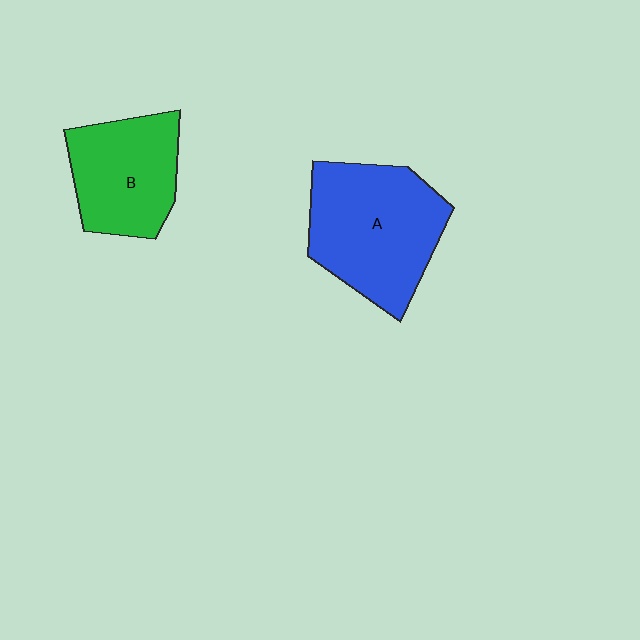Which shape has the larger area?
Shape A (blue).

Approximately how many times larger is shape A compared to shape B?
Approximately 1.3 times.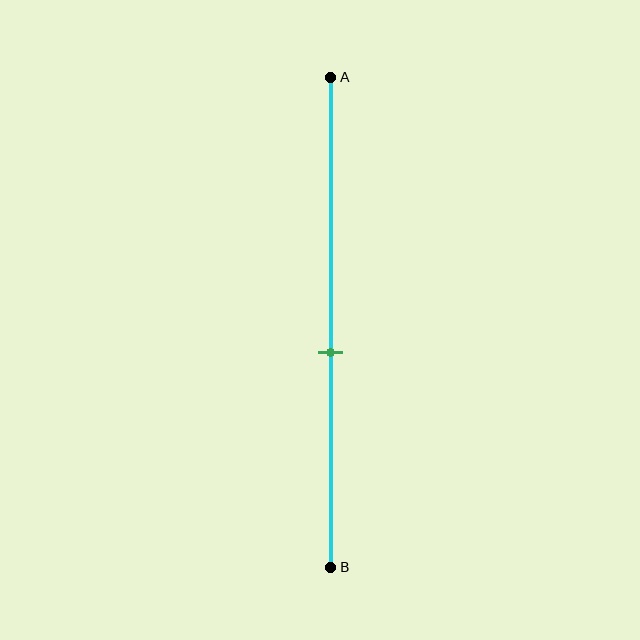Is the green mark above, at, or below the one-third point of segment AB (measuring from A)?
The green mark is below the one-third point of segment AB.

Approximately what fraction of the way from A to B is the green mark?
The green mark is approximately 55% of the way from A to B.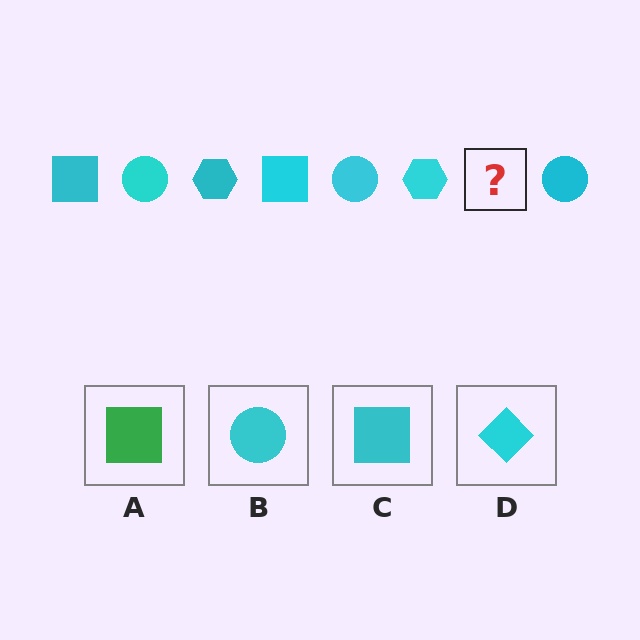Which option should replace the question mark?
Option C.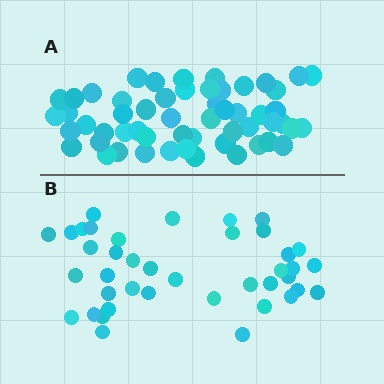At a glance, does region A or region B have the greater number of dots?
Region A (the top region) has more dots.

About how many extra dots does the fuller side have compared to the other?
Region A has approximately 15 more dots than region B.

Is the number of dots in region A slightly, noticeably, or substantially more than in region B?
Region A has noticeably more, but not dramatically so. The ratio is roughly 1.4 to 1.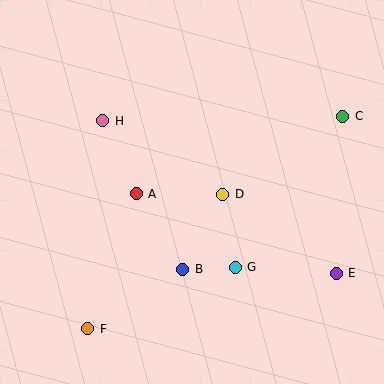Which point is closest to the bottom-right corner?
Point E is closest to the bottom-right corner.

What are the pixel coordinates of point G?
Point G is at (235, 267).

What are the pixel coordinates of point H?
Point H is at (103, 121).